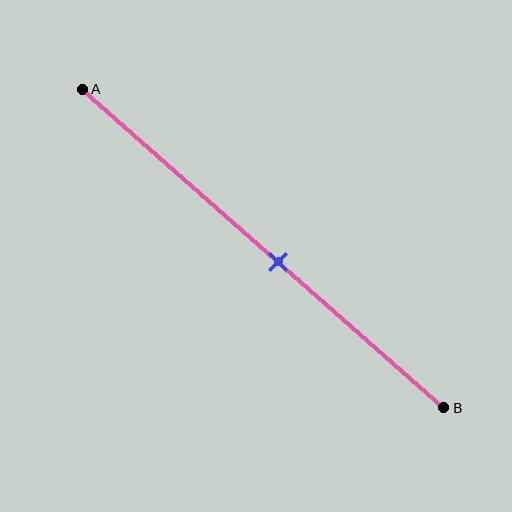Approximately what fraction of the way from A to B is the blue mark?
The blue mark is approximately 55% of the way from A to B.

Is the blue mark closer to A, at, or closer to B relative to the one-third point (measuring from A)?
The blue mark is closer to point B than the one-third point of segment AB.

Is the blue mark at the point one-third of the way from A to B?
No, the mark is at about 55% from A, not at the 33% one-third point.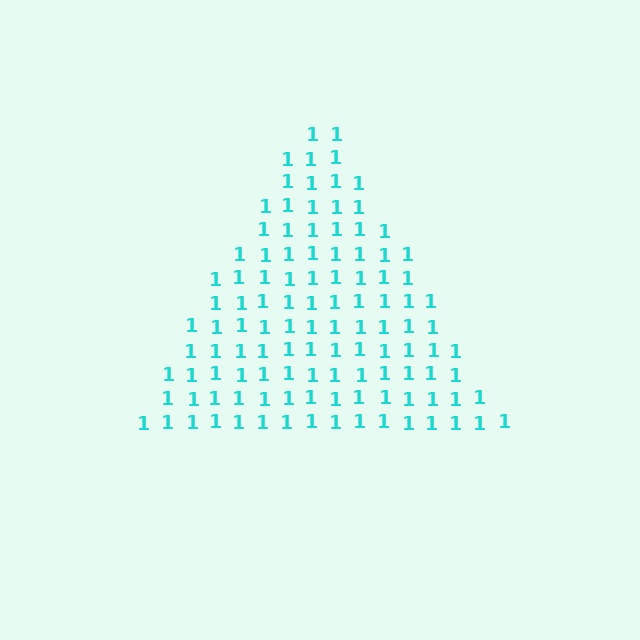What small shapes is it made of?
It is made of small digit 1's.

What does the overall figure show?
The overall figure shows a triangle.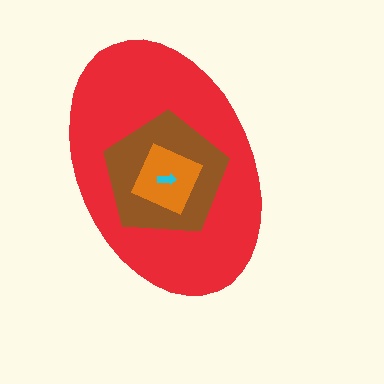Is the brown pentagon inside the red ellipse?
Yes.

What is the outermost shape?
The red ellipse.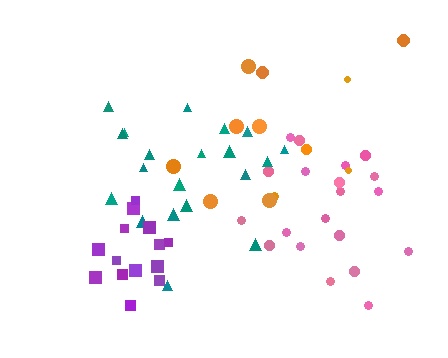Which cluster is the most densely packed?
Purple.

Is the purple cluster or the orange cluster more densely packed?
Purple.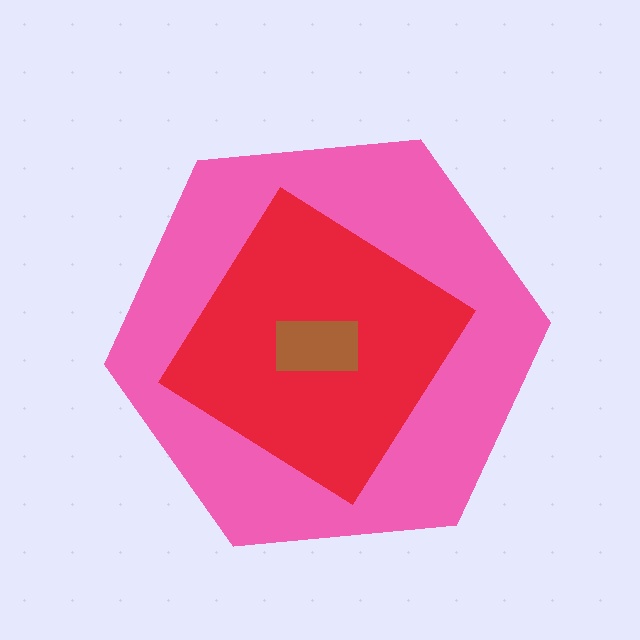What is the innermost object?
The brown rectangle.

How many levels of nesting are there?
3.